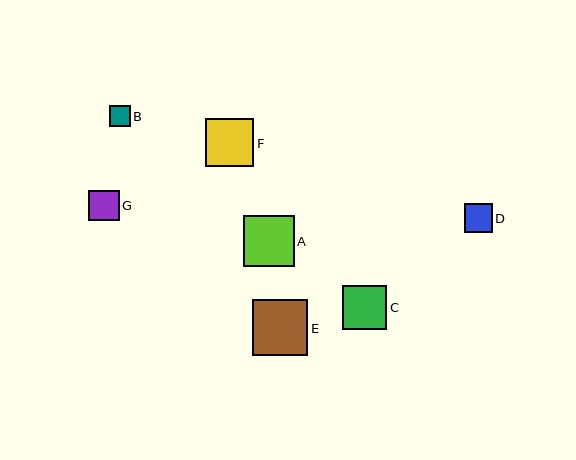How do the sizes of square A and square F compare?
Square A and square F are approximately the same size.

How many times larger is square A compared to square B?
Square A is approximately 2.5 times the size of square B.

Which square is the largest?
Square E is the largest with a size of approximately 56 pixels.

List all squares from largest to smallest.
From largest to smallest: E, A, F, C, G, D, B.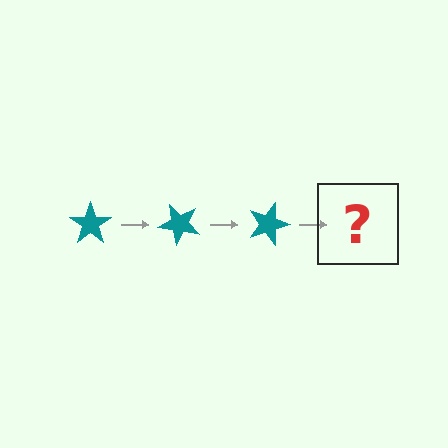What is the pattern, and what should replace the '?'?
The pattern is that the star rotates 45 degrees each step. The '?' should be a teal star rotated 135 degrees.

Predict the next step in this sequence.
The next step is a teal star rotated 135 degrees.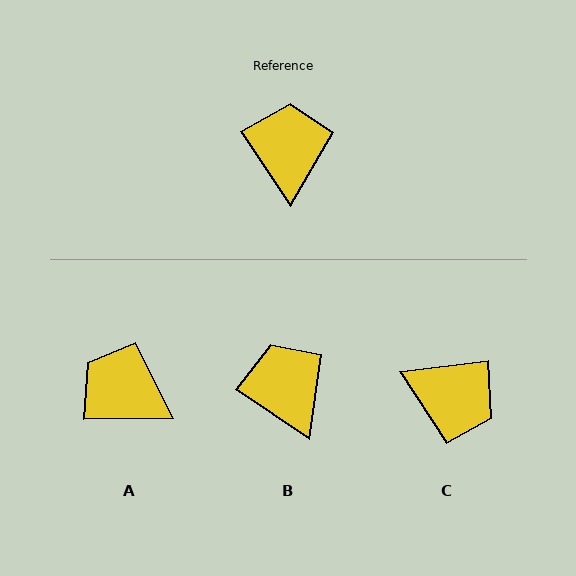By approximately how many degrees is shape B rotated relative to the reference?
Approximately 23 degrees counter-clockwise.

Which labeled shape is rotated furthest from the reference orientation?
C, about 117 degrees away.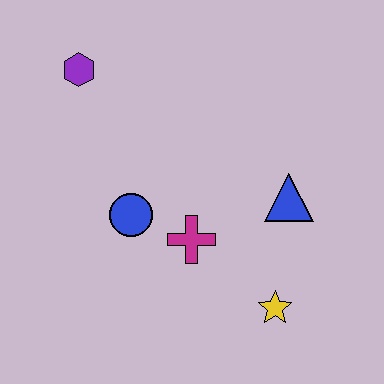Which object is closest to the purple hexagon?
The blue circle is closest to the purple hexagon.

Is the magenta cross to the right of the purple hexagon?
Yes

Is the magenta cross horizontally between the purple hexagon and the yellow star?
Yes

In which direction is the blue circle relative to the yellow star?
The blue circle is to the left of the yellow star.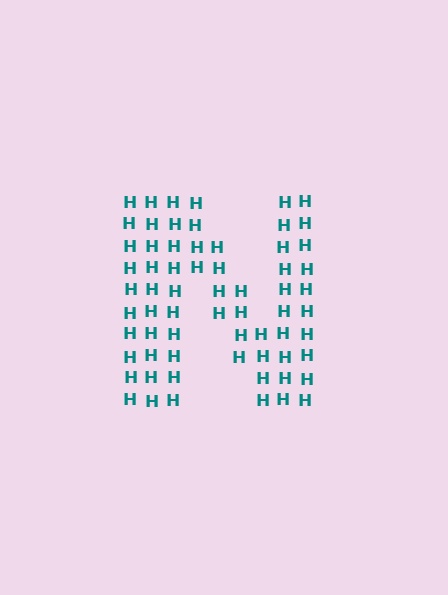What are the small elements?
The small elements are letter H's.